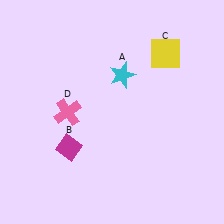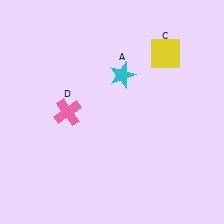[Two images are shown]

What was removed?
The magenta diamond (B) was removed in Image 2.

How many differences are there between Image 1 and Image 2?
There is 1 difference between the two images.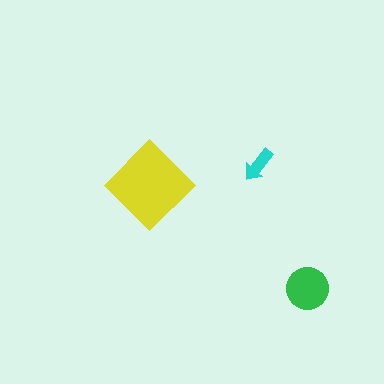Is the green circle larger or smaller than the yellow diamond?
Smaller.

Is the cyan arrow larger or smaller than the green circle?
Smaller.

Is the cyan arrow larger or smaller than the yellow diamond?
Smaller.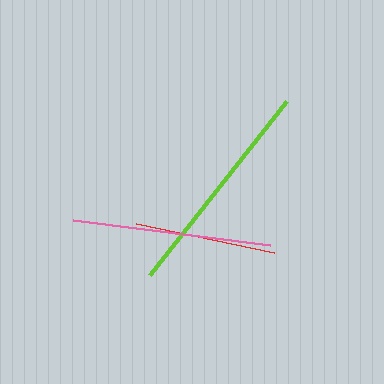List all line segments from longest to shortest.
From longest to shortest: lime, pink, red.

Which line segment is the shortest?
The red line is the shortest at approximately 142 pixels.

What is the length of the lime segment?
The lime segment is approximately 221 pixels long.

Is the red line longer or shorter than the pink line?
The pink line is longer than the red line.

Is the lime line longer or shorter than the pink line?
The lime line is longer than the pink line.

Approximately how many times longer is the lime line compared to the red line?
The lime line is approximately 1.6 times the length of the red line.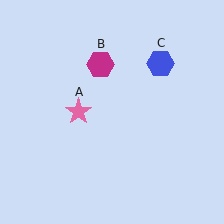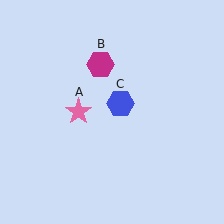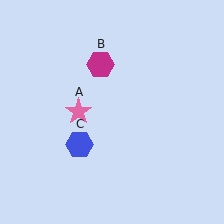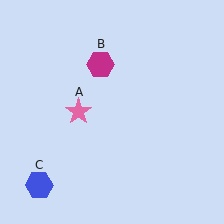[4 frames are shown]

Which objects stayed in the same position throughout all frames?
Pink star (object A) and magenta hexagon (object B) remained stationary.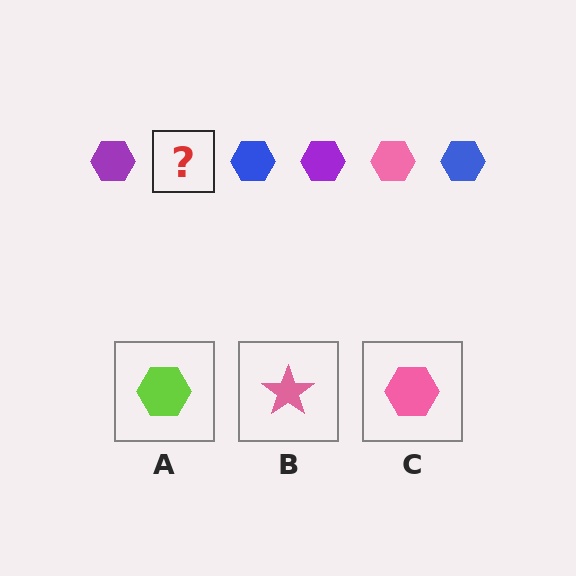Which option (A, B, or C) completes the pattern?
C.